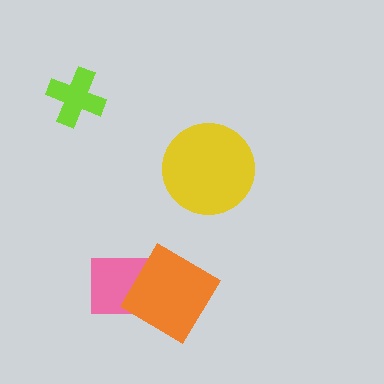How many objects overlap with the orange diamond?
1 object overlaps with the orange diamond.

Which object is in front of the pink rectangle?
The orange diamond is in front of the pink rectangle.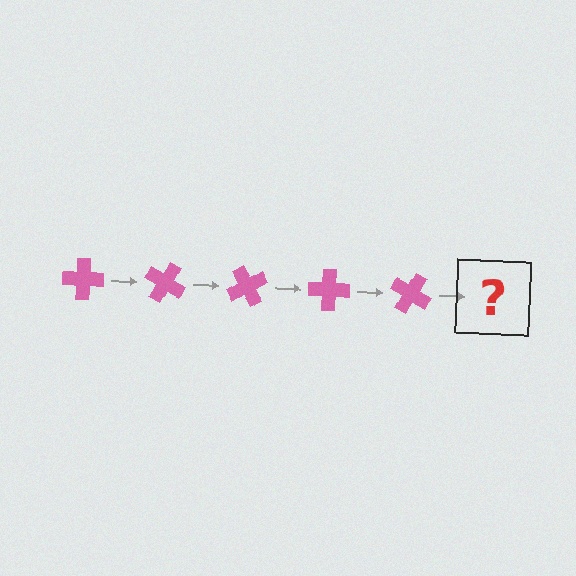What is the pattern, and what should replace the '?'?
The pattern is that the cross rotates 30 degrees each step. The '?' should be a pink cross rotated 150 degrees.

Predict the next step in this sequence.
The next step is a pink cross rotated 150 degrees.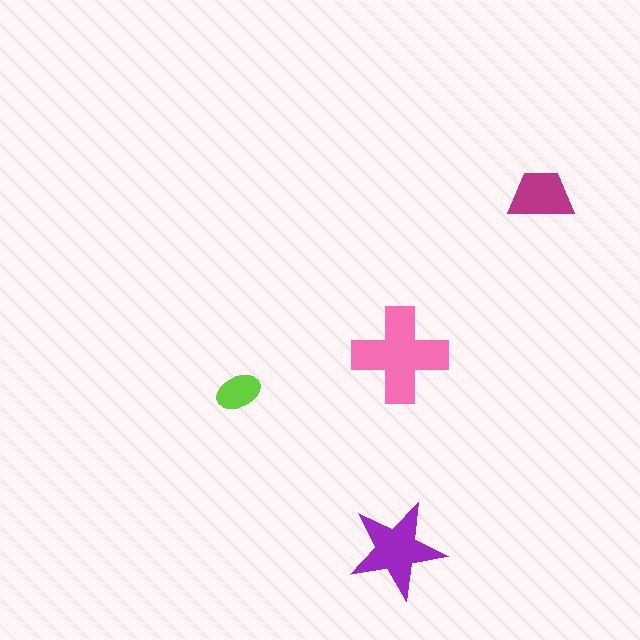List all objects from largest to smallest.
The pink cross, the purple star, the magenta trapezoid, the lime ellipse.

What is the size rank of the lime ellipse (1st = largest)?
4th.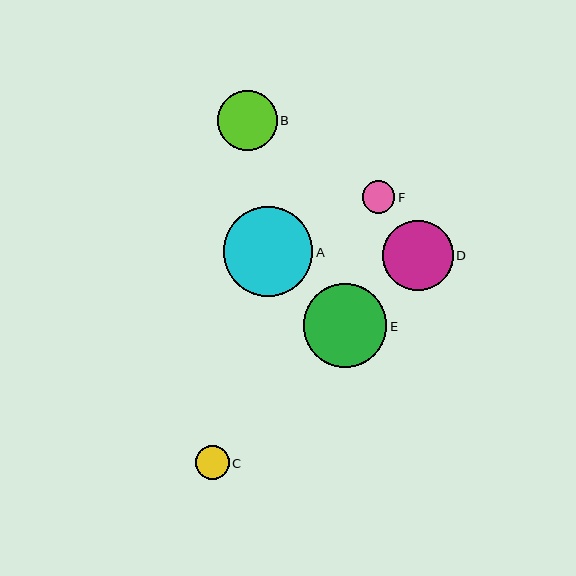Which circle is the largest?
Circle A is the largest with a size of approximately 90 pixels.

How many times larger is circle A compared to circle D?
Circle A is approximately 1.3 times the size of circle D.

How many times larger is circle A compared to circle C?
Circle A is approximately 2.6 times the size of circle C.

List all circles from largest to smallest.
From largest to smallest: A, E, D, B, C, F.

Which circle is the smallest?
Circle F is the smallest with a size of approximately 32 pixels.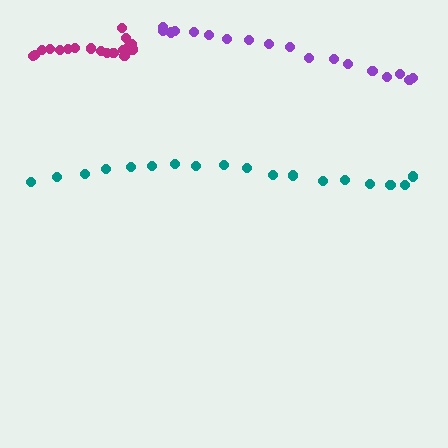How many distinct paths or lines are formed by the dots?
There are 3 distinct paths.